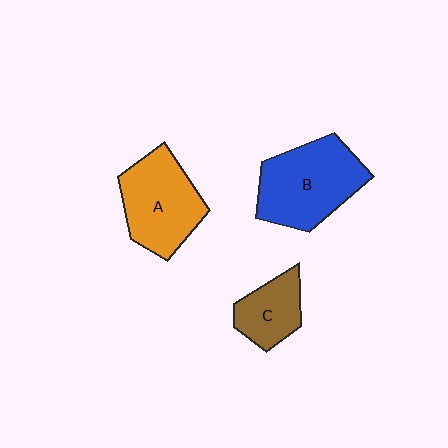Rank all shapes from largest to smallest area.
From largest to smallest: B (blue), A (orange), C (brown).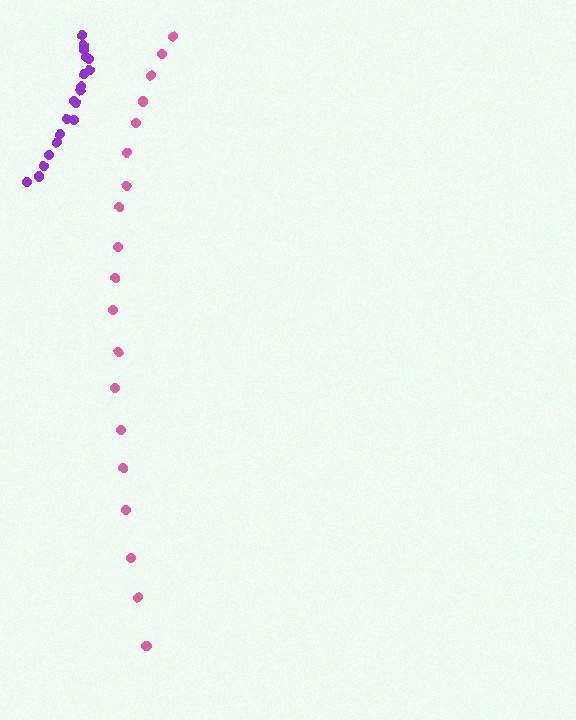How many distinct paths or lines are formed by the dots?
There are 2 distinct paths.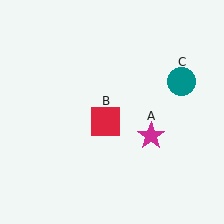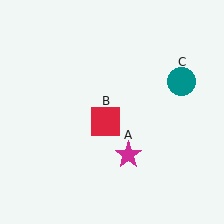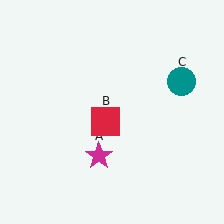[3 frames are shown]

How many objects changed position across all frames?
1 object changed position: magenta star (object A).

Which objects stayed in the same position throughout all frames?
Red square (object B) and teal circle (object C) remained stationary.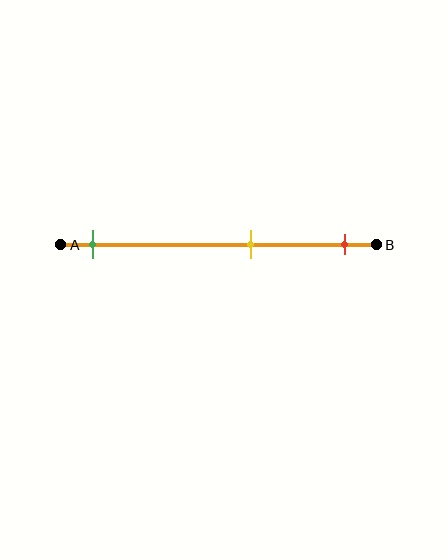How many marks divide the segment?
There are 3 marks dividing the segment.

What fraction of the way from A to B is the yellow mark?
The yellow mark is approximately 60% (0.6) of the way from A to B.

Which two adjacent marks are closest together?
The yellow and red marks are the closest adjacent pair.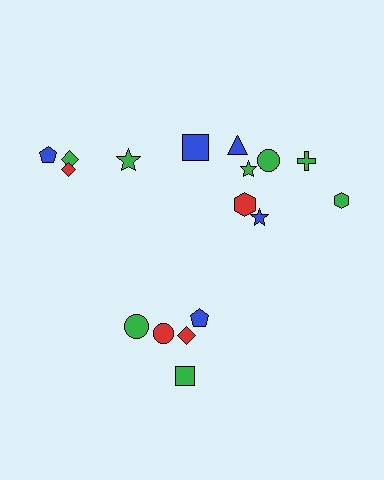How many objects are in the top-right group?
There are 8 objects.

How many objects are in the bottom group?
There are 5 objects.